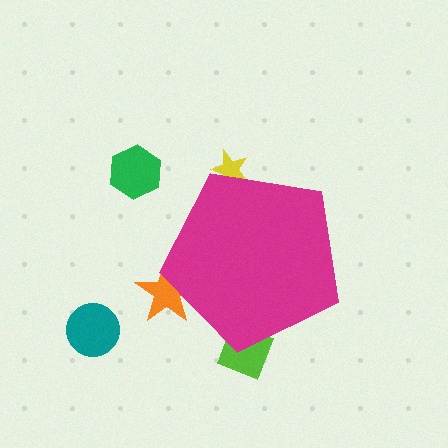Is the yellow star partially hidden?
Yes, the yellow star is partially hidden behind the magenta pentagon.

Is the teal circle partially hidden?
No, the teal circle is fully visible.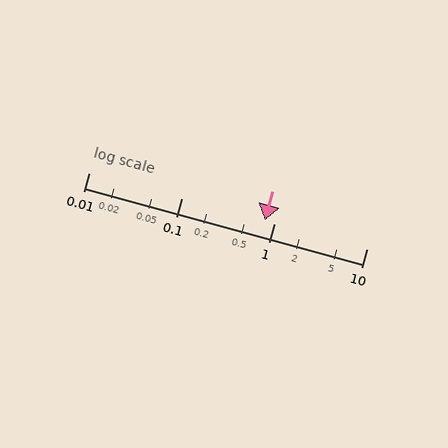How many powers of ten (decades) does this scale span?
The scale spans 3 decades, from 0.01 to 10.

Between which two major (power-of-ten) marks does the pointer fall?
The pointer is between 0.1 and 1.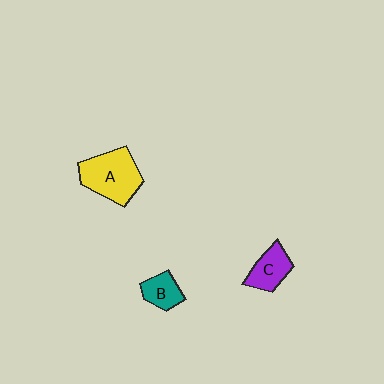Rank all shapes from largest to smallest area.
From largest to smallest: A (yellow), C (purple), B (teal).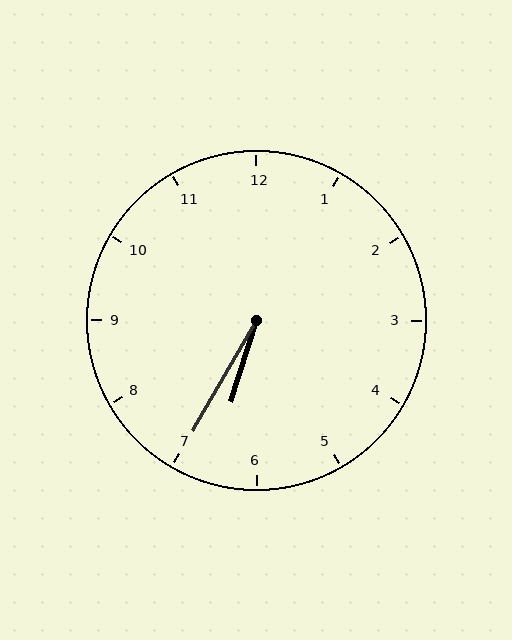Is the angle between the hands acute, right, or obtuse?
It is acute.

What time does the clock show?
6:35.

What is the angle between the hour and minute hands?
Approximately 12 degrees.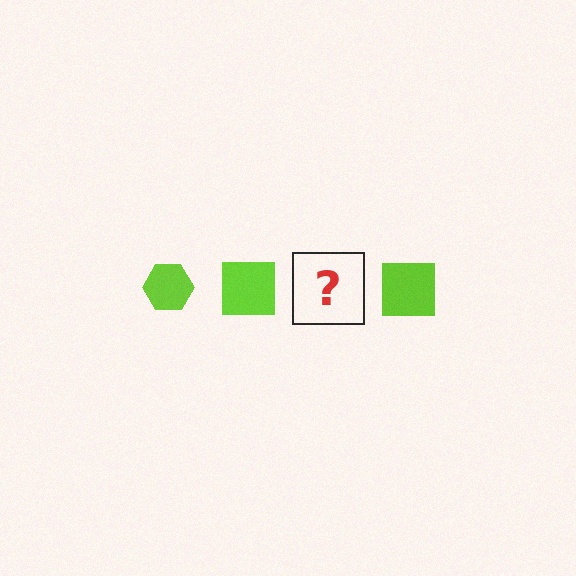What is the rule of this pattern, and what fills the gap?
The rule is that the pattern cycles through hexagon, square shapes in lime. The gap should be filled with a lime hexagon.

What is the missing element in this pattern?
The missing element is a lime hexagon.